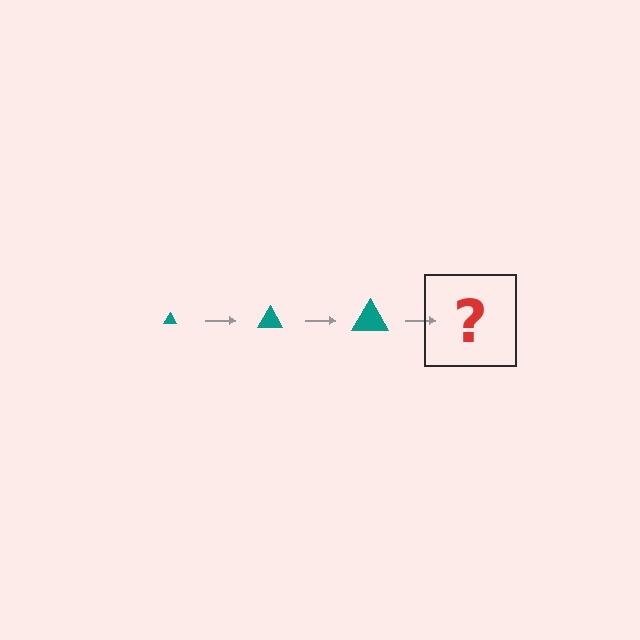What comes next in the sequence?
The next element should be a teal triangle, larger than the previous one.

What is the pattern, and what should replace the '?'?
The pattern is that the triangle gets progressively larger each step. The '?' should be a teal triangle, larger than the previous one.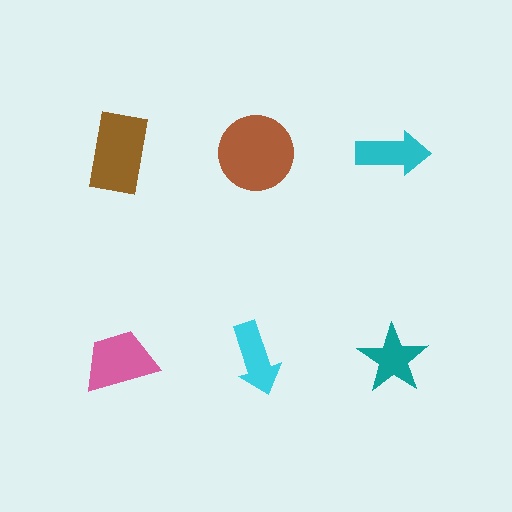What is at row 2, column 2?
A cyan arrow.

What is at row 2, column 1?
A pink trapezoid.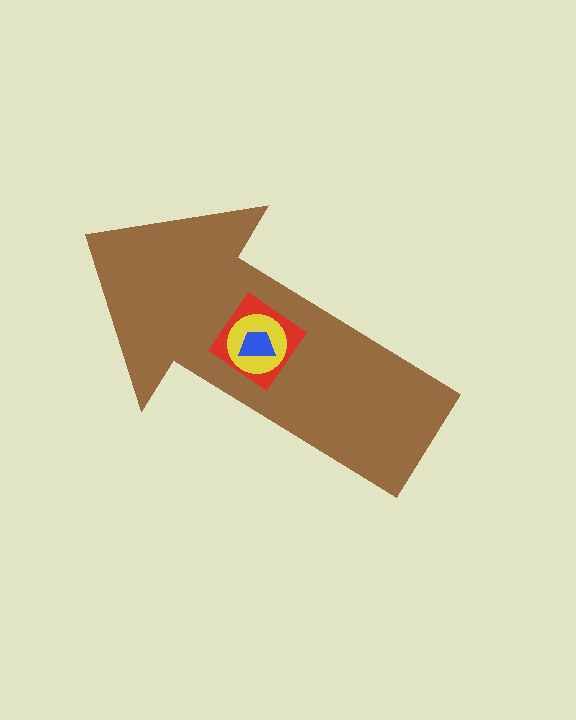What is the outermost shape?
The brown arrow.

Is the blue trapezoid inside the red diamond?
Yes.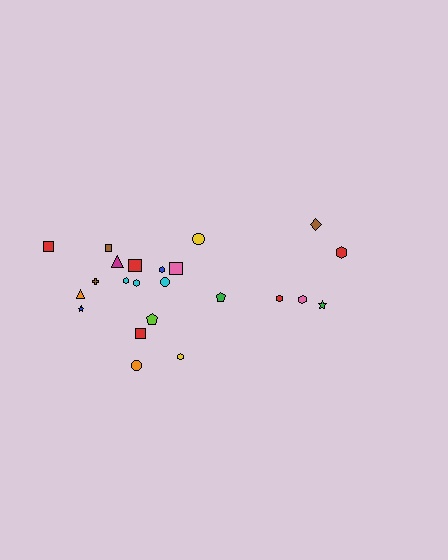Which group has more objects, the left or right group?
The left group.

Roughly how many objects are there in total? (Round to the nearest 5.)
Roughly 25 objects in total.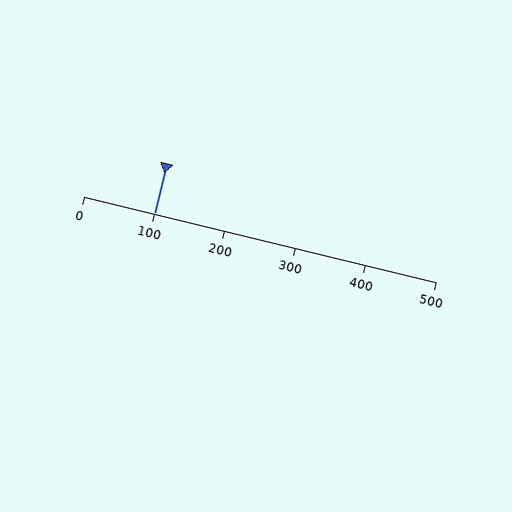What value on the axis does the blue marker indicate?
The marker indicates approximately 100.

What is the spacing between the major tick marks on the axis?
The major ticks are spaced 100 apart.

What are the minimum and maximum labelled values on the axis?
The axis runs from 0 to 500.